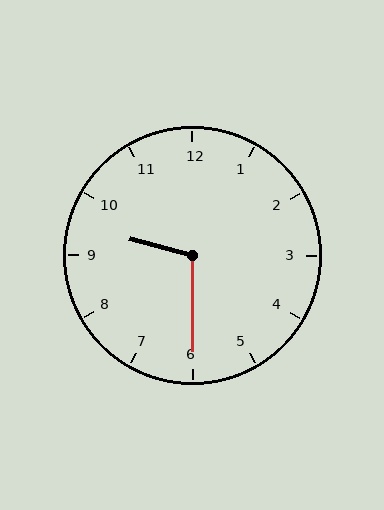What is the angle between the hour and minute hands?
Approximately 105 degrees.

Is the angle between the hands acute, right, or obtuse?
It is obtuse.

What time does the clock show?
9:30.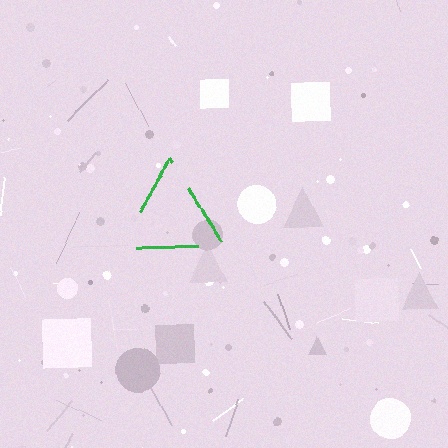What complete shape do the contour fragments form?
The contour fragments form a triangle.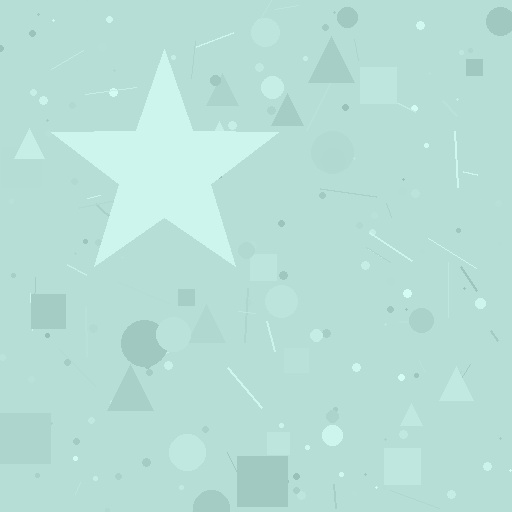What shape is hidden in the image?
A star is hidden in the image.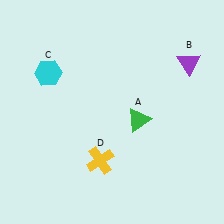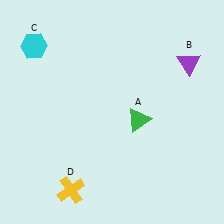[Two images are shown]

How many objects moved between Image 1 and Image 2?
2 objects moved between the two images.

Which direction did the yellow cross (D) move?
The yellow cross (D) moved down.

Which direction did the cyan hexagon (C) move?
The cyan hexagon (C) moved up.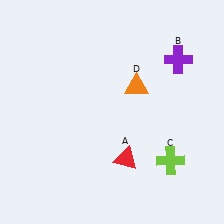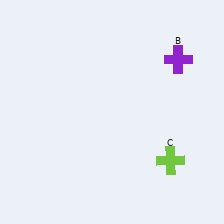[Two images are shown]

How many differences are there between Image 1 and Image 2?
There are 2 differences between the two images.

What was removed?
The red triangle (A), the orange triangle (D) were removed in Image 2.